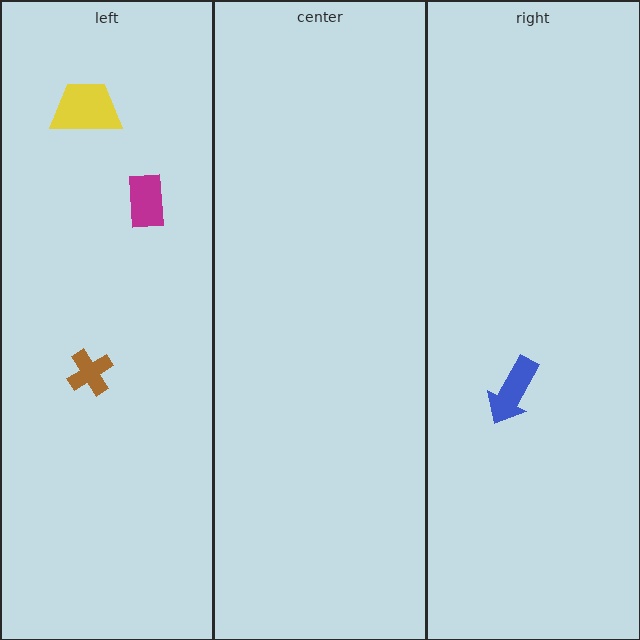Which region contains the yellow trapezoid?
The left region.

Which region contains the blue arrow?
The right region.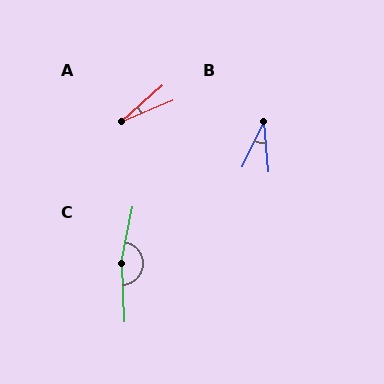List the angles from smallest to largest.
A (18°), B (31°), C (166°).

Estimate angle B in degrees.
Approximately 31 degrees.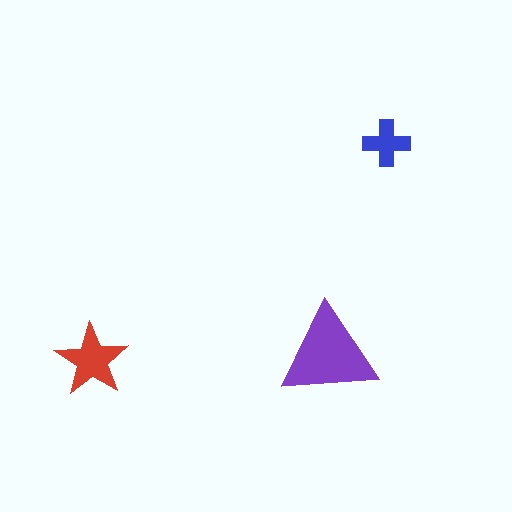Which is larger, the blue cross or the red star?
The red star.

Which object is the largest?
The purple triangle.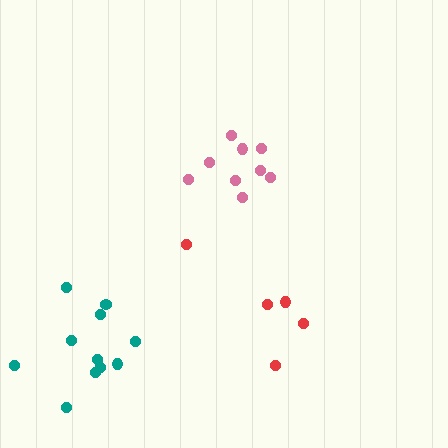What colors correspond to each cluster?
The clusters are colored: pink, teal, red.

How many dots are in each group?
Group 1: 9 dots, Group 2: 11 dots, Group 3: 5 dots (25 total).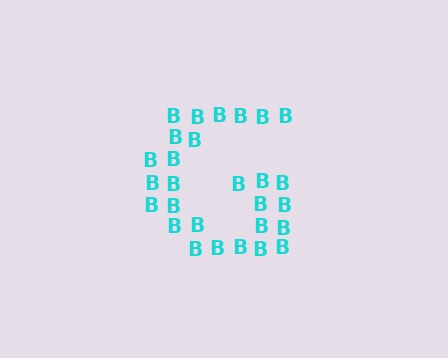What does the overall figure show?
The overall figure shows the letter G.